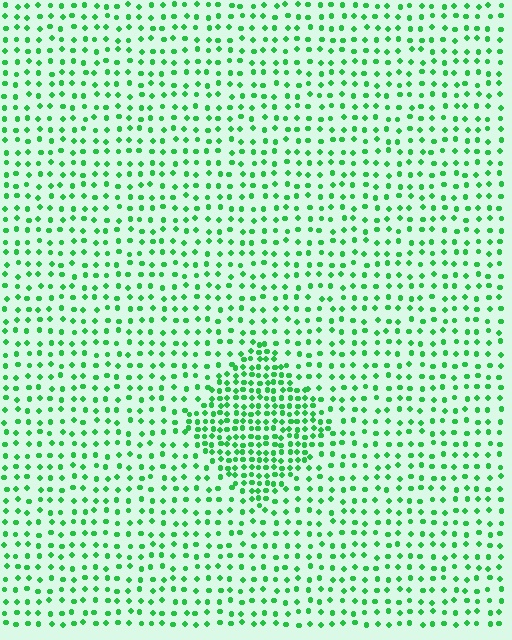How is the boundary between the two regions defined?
The boundary is defined by a change in element density (approximately 2.1x ratio). All elements are the same color, size, and shape.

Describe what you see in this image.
The image contains small green elements arranged at two different densities. A diamond-shaped region is visible where the elements are more densely packed than the surrounding area.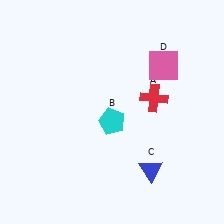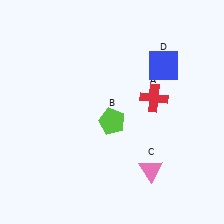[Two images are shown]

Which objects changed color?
B changed from cyan to lime. C changed from blue to pink. D changed from pink to blue.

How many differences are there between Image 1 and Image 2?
There are 3 differences between the two images.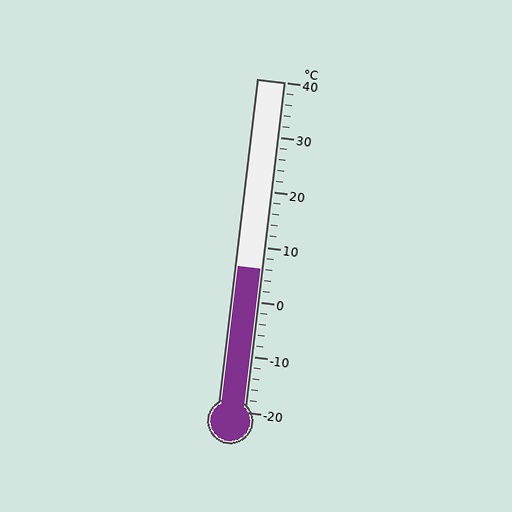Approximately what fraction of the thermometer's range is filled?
The thermometer is filled to approximately 45% of its range.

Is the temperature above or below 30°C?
The temperature is below 30°C.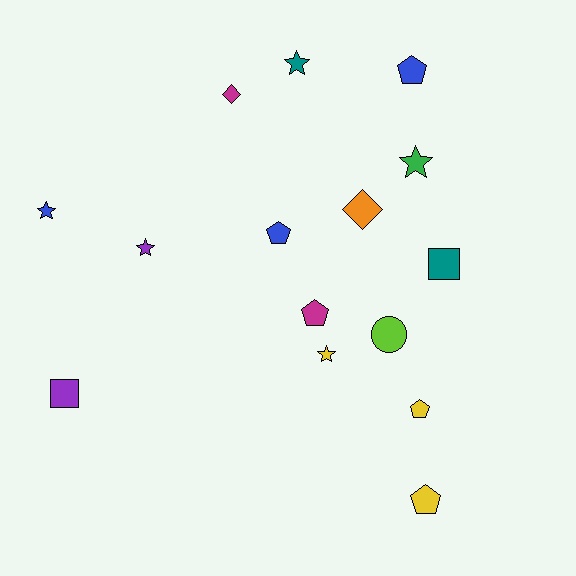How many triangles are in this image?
There are no triangles.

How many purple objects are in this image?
There are 2 purple objects.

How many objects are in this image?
There are 15 objects.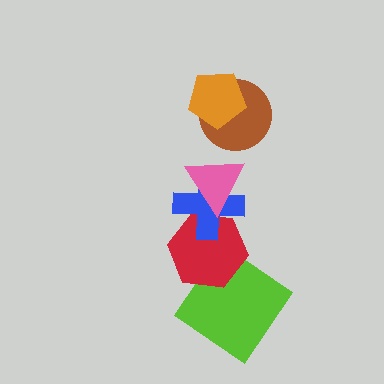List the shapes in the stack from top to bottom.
From top to bottom: the orange pentagon, the brown circle, the pink triangle, the blue cross, the red hexagon, the lime diamond.